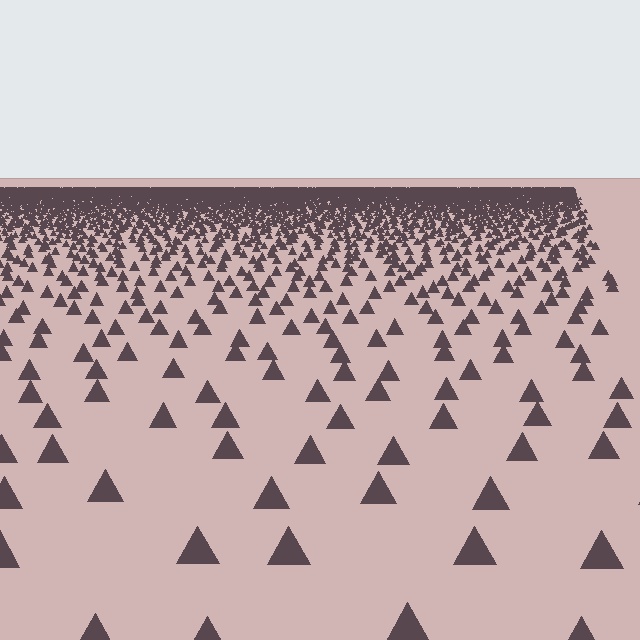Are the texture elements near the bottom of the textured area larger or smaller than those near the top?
Larger. Near the bottom, elements are closer to the viewer and appear at a bigger on-screen size.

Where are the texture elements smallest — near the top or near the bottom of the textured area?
Near the top.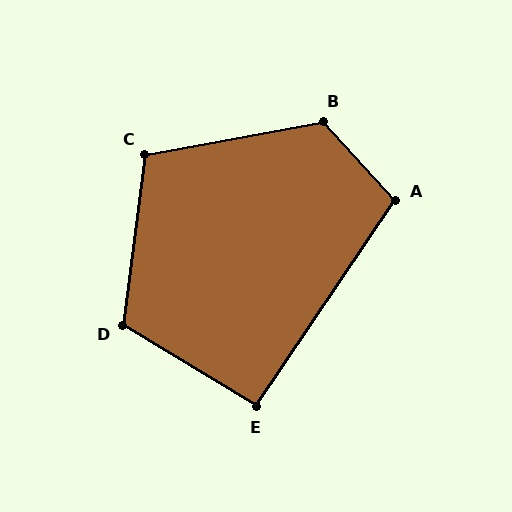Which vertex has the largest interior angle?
B, at approximately 122 degrees.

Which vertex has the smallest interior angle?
E, at approximately 93 degrees.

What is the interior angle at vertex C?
Approximately 108 degrees (obtuse).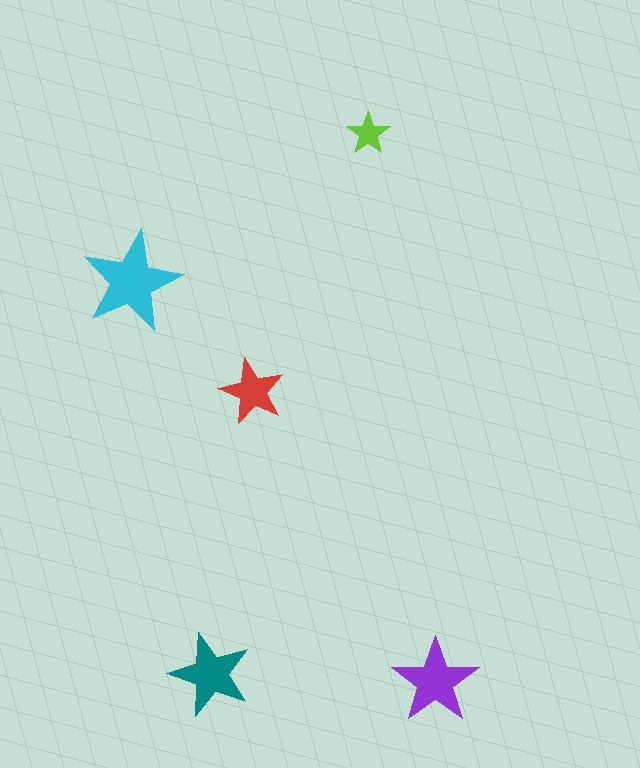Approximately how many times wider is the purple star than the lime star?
About 2 times wider.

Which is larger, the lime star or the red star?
The red one.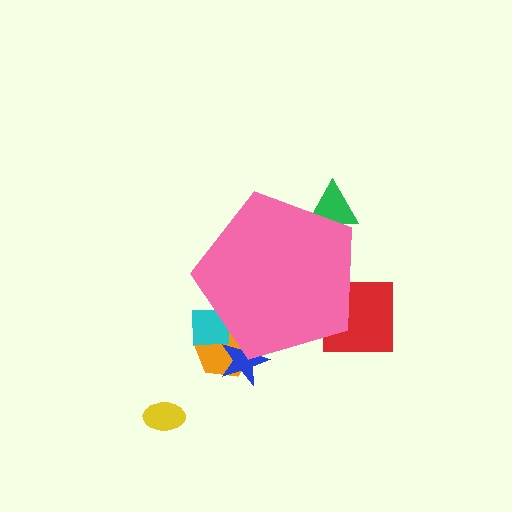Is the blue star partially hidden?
Yes, the blue star is partially hidden behind the pink pentagon.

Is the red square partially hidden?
Yes, the red square is partially hidden behind the pink pentagon.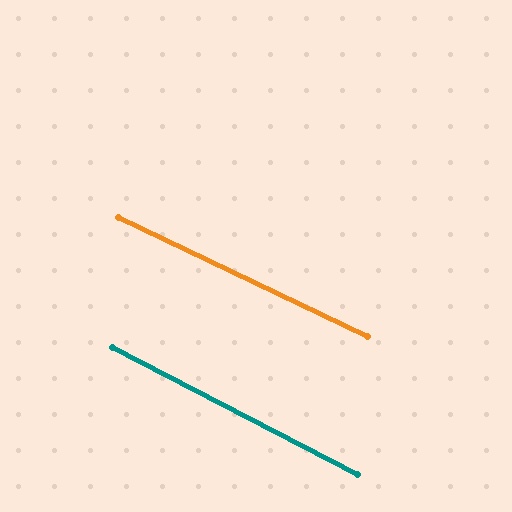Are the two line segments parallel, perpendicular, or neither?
Parallel — their directions differ by only 1.9°.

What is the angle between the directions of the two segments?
Approximately 2 degrees.